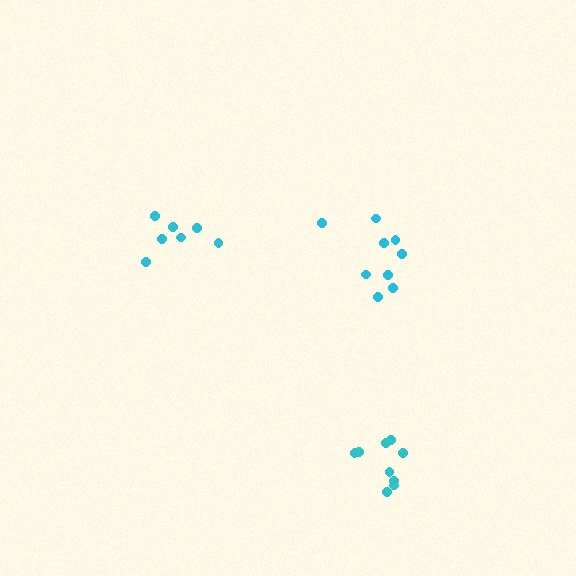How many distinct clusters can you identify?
There are 3 distinct clusters.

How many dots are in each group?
Group 1: 9 dots, Group 2: 7 dots, Group 3: 9 dots (25 total).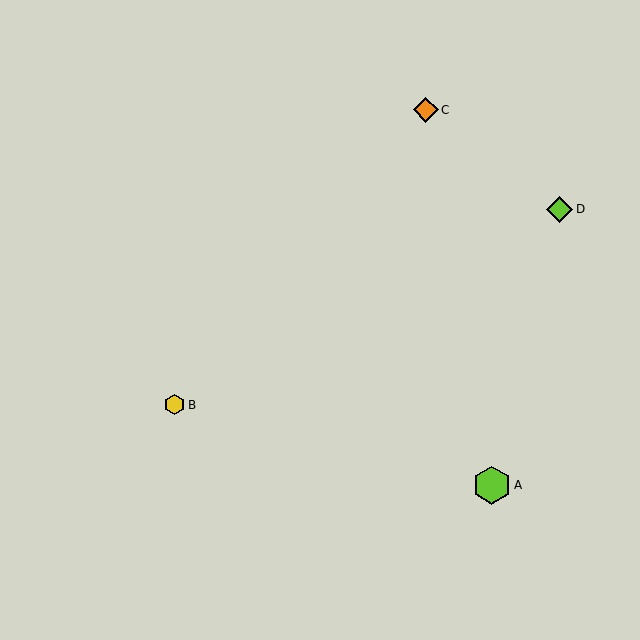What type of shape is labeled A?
Shape A is a lime hexagon.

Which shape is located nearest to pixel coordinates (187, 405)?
The yellow hexagon (labeled B) at (174, 405) is nearest to that location.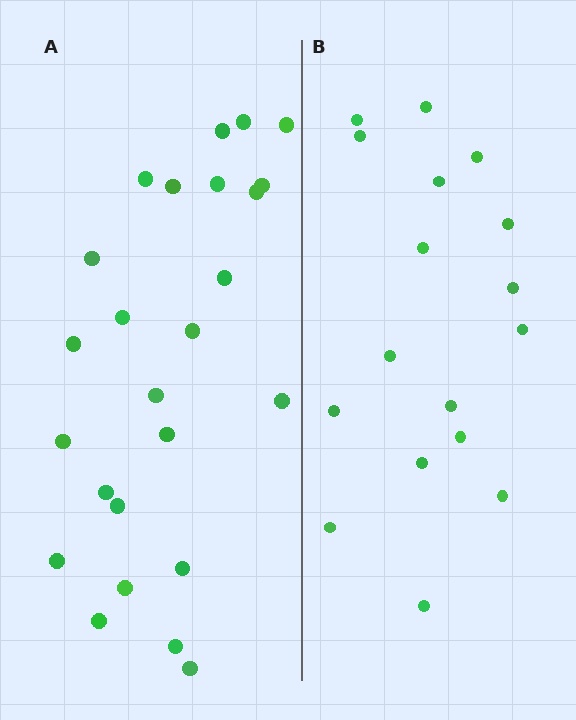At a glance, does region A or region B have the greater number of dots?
Region A (the left region) has more dots.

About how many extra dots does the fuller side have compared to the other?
Region A has roughly 8 or so more dots than region B.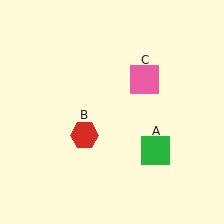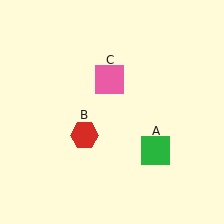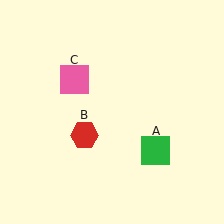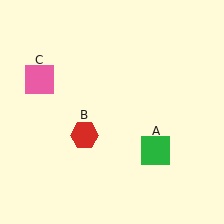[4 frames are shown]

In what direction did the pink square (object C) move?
The pink square (object C) moved left.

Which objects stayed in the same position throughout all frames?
Green square (object A) and red hexagon (object B) remained stationary.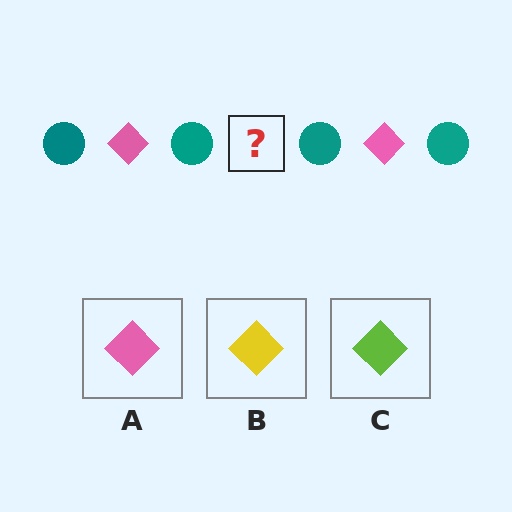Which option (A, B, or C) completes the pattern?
A.